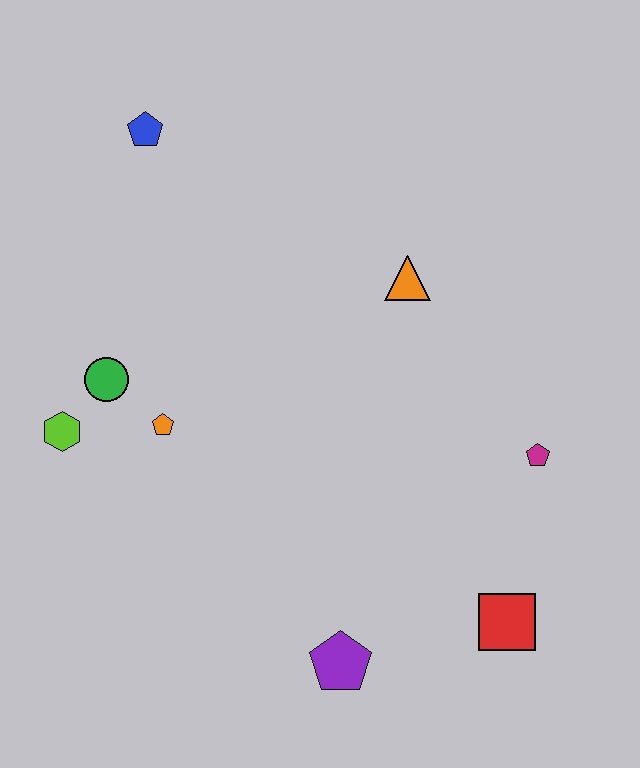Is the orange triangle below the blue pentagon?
Yes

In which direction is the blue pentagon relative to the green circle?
The blue pentagon is above the green circle.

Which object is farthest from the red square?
The blue pentagon is farthest from the red square.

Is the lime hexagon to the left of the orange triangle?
Yes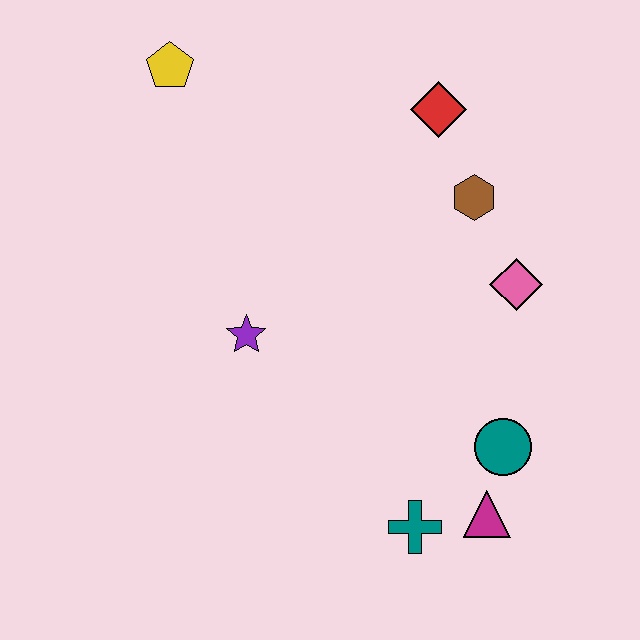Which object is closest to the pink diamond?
The brown hexagon is closest to the pink diamond.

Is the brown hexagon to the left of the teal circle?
Yes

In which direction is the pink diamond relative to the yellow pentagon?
The pink diamond is to the right of the yellow pentagon.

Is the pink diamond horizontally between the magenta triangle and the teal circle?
No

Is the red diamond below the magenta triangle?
No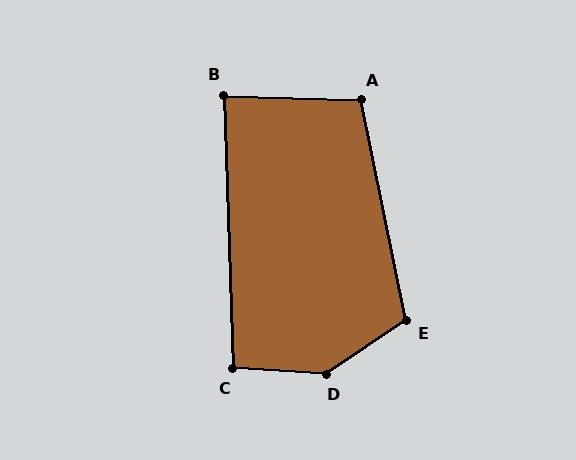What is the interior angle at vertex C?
Approximately 95 degrees (obtuse).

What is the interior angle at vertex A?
Approximately 104 degrees (obtuse).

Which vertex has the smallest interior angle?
B, at approximately 86 degrees.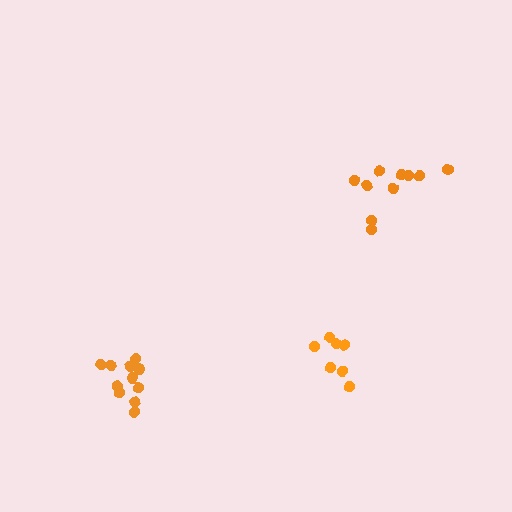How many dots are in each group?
Group 1: 11 dots, Group 2: 10 dots, Group 3: 7 dots (28 total).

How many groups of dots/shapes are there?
There are 3 groups.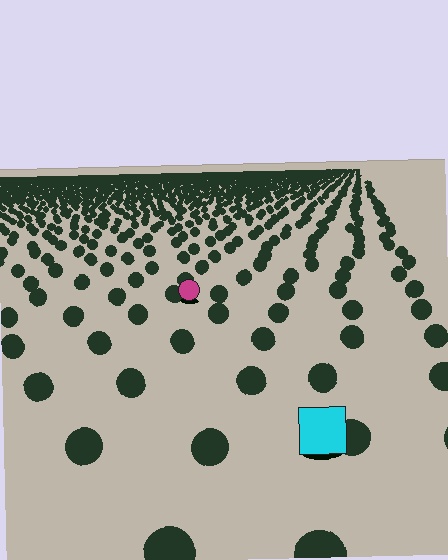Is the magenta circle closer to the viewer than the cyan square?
No. The cyan square is closer — you can tell from the texture gradient: the ground texture is coarser near it.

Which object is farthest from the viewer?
The magenta circle is farthest from the viewer. It appears smaller and the ground texture around it is denser.